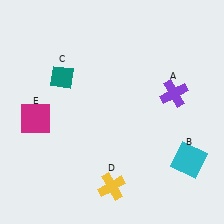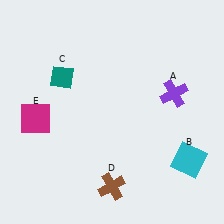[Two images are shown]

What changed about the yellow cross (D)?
In Image 1, D is yellow. In Image 2, it changed to brown.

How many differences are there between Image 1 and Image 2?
There is 1 difference between the two images.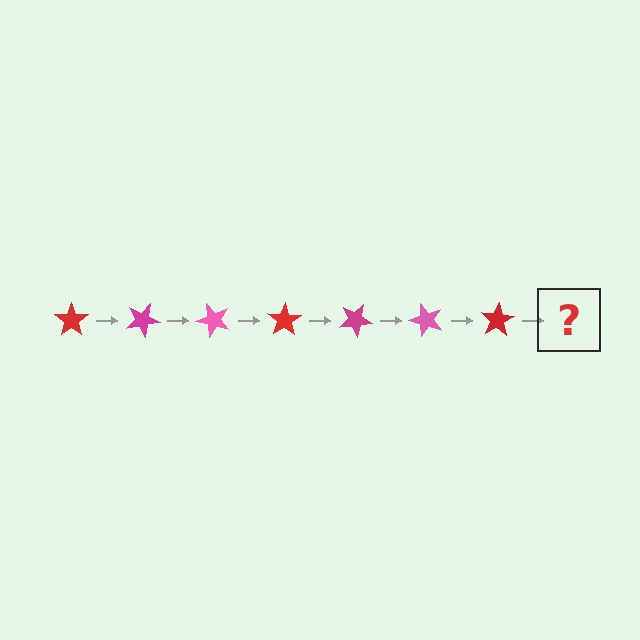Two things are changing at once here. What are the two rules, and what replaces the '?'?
The two rules are that it rotates 25 degrees each step and the color cycles through red, magenta, and pink. The '?' should be a magenta star, rotated 175 degrees from the start.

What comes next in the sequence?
The next element should be a magenta star, rotated 175 degrees from the start.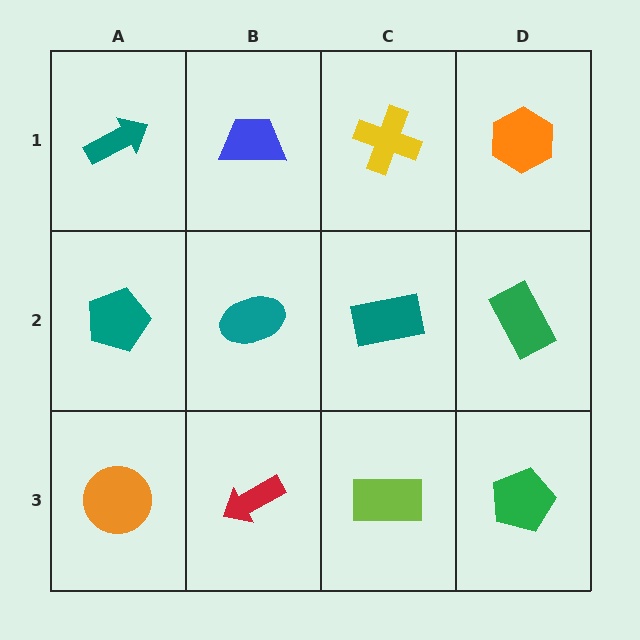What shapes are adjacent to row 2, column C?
A yellow cross (row 1, column C), a lime rectangle (row 3, column C), a teal ellipse (row 2, column B), a green rectangle (row 2, column D).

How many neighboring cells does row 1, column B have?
3.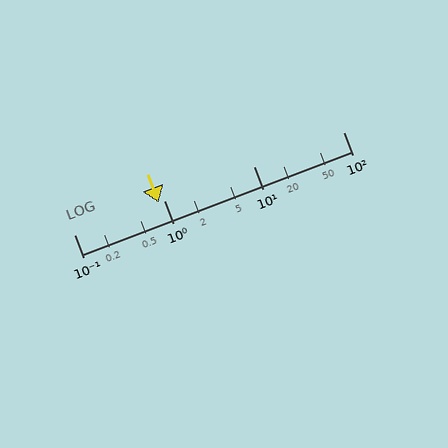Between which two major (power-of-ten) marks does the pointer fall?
The pointer is between 0.1 and 1.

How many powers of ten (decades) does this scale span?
The scale spans 3 decades, from 0.1 to 100.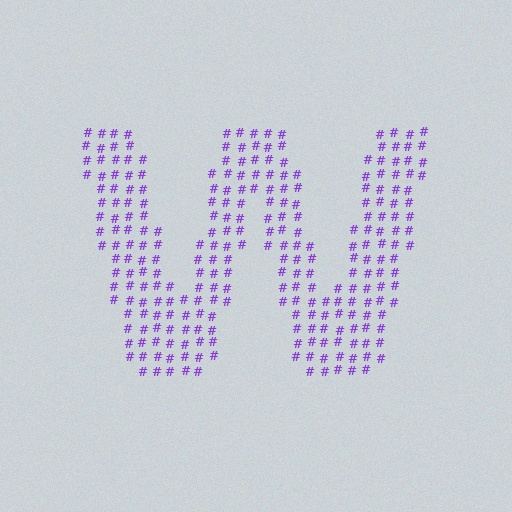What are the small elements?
The small elements are hash symbols.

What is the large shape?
The large shape is the letter W.